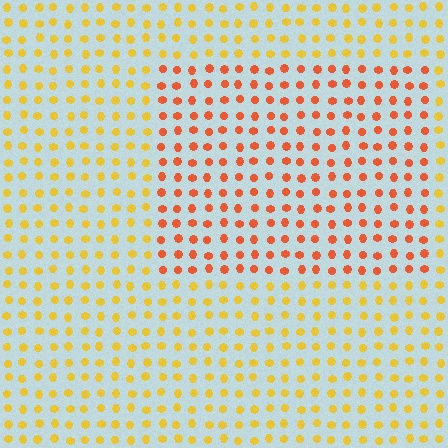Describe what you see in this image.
The image is filled with small yellow elements in a uniform arrangement. A rectangle-shaped region is visible where the elements are tinted to a slightly different hue, forming a subtle color boundary.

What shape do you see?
I see a rectangle.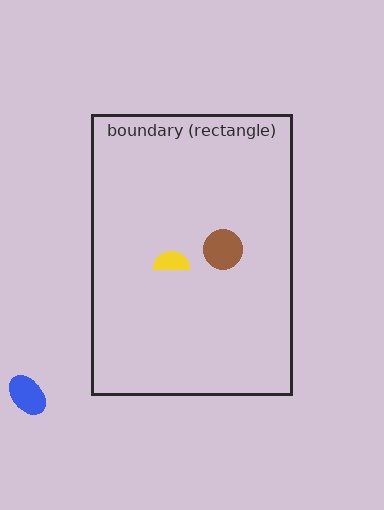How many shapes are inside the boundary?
2 inside, 1 outside.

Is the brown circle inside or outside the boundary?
Inside.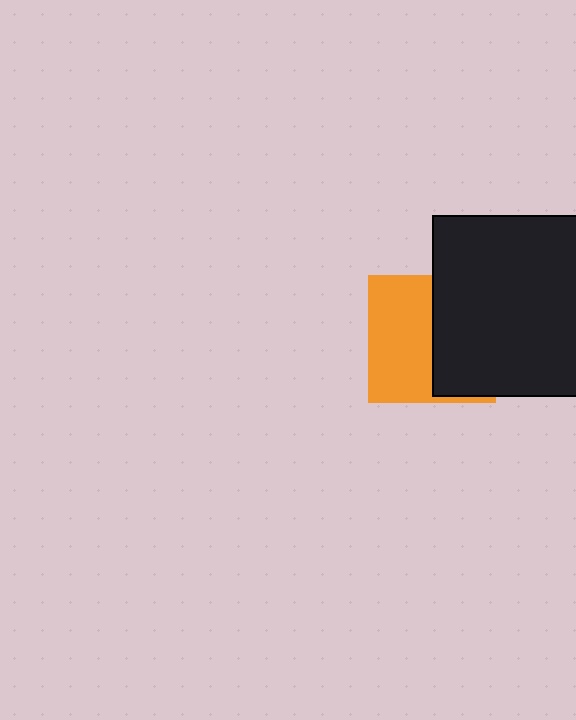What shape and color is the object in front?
The object in front is a black square.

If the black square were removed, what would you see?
You would see the complete orange square.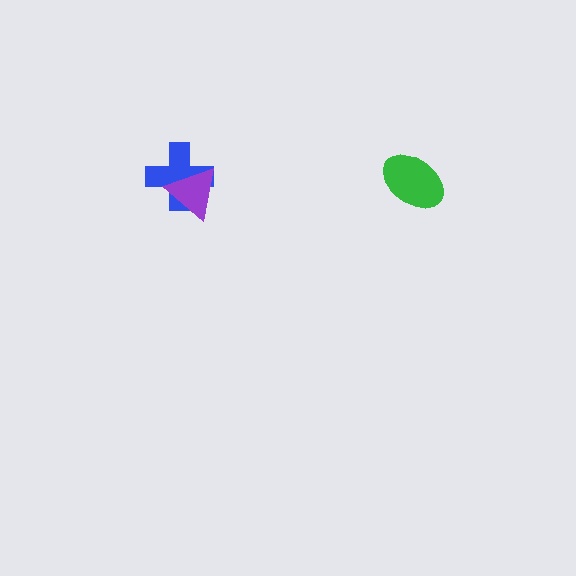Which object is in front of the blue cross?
The purple triangle is in front of the blue cross.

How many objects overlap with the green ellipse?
0 objects overlap with the green ellipse.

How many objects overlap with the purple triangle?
1 object overlaps with the purple triangle.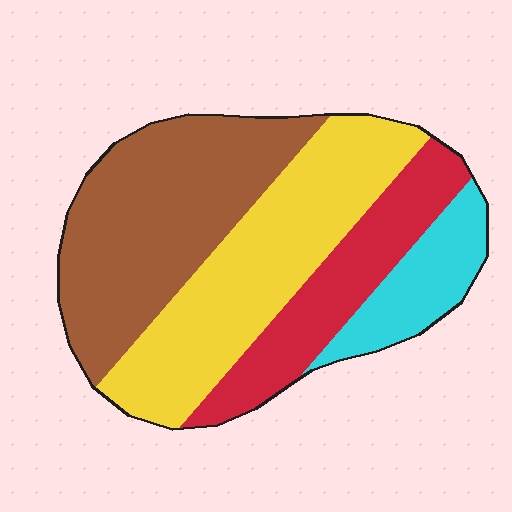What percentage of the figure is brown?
Brown covers around 35% of the figure.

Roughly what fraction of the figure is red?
Red takes up between a sixth and a third of the figure.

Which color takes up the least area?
Cyan, at roughly 10%.